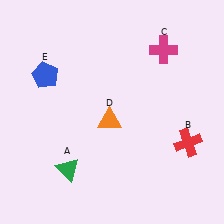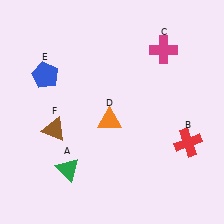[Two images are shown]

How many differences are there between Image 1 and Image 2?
There is 1 difference between the two images.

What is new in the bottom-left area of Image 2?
A brown triangle (F) was added in the bottom-left area of Image 2.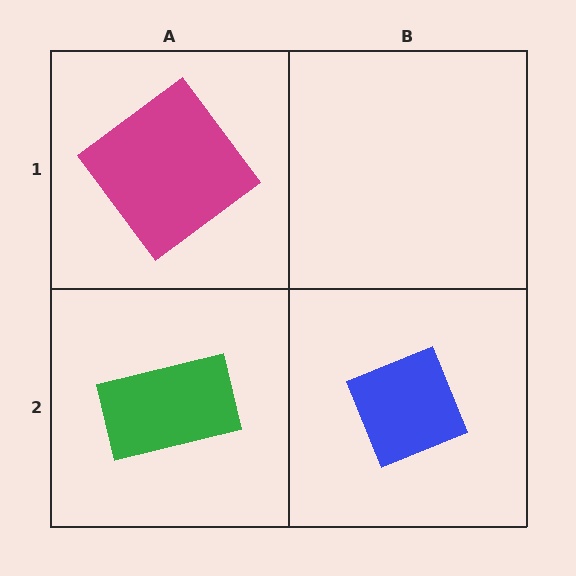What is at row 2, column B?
A blue diamond.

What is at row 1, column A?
A magenta diamond.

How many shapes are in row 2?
2 shapes.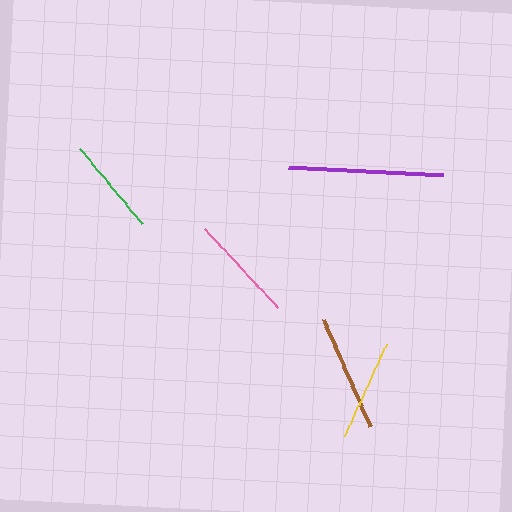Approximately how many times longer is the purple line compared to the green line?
The purple line is approximately 1.6 times the length of the green line.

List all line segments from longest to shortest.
From longest to shortest: purple, brown, pink, yellow, green.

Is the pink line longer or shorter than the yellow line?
The pink line is longer than the yellow line.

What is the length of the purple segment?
The purple segment is approximately 155 pixels long.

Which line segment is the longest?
The purple line is the longest at approximately 155 pixels.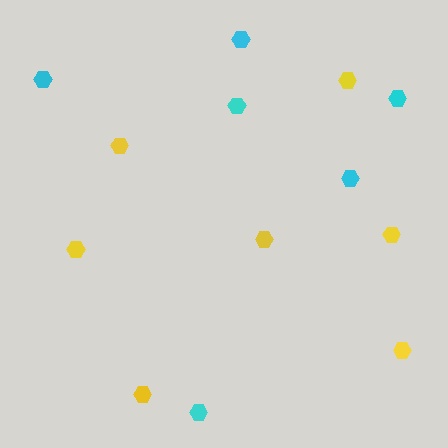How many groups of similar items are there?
There are 2 groups: one group of yellow hexagons (7) and one group of cyan hexagons (6).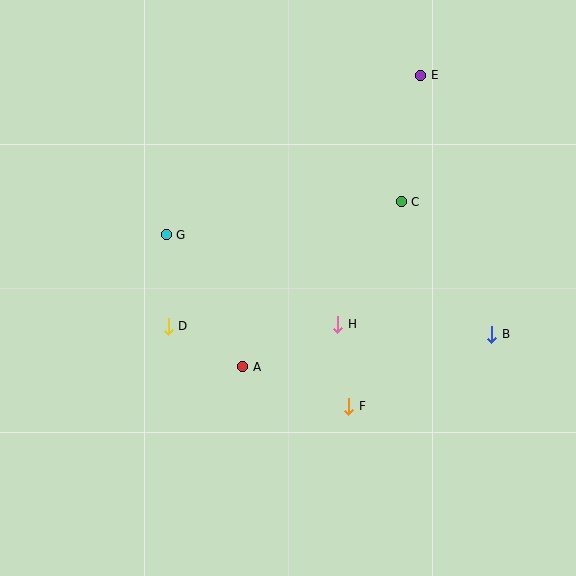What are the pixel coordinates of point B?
Point B is at (492, 334).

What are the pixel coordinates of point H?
Point H is at (338, 324).